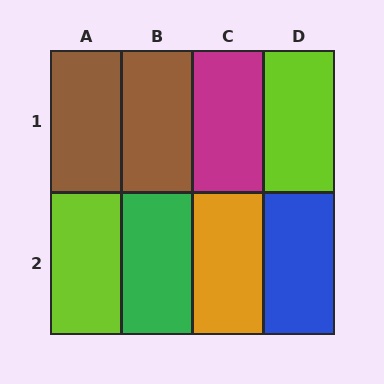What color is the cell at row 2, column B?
Green.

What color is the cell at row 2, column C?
Orange.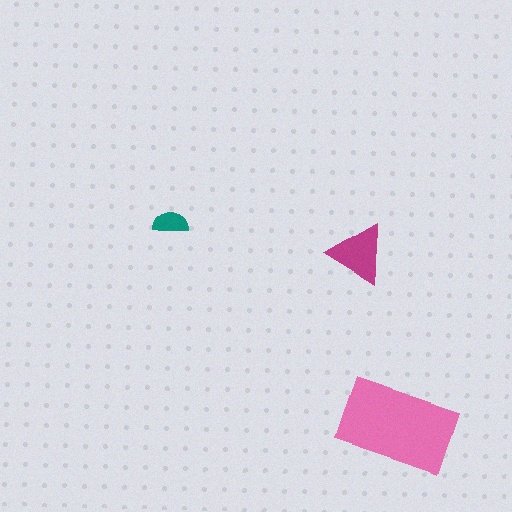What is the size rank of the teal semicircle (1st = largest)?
3rd.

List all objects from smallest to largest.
The teal semicircle, the magenta triangle, the pink rectangle.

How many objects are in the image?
There are 3 objects in the image.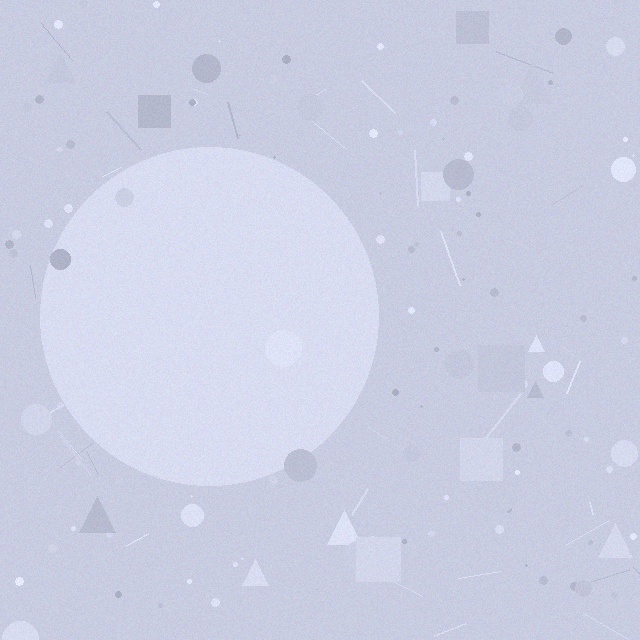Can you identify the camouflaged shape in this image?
The camouflaged shape is a circle.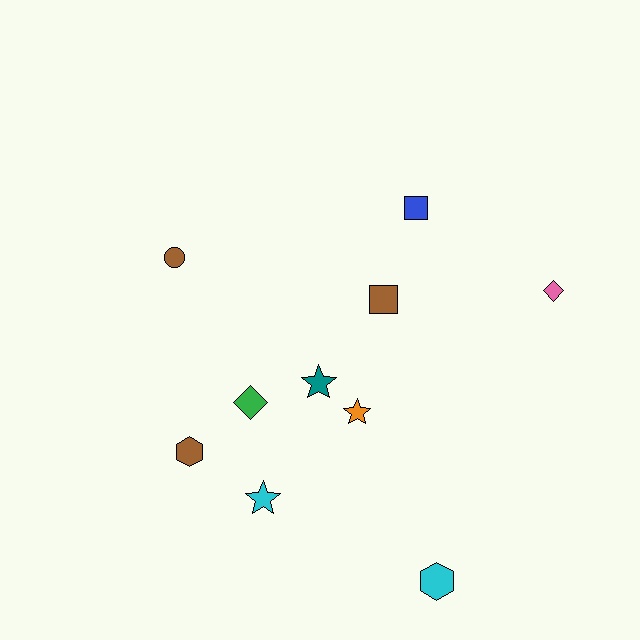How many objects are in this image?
There are 10 objects.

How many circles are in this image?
There is 1 circle.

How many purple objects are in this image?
There are no purple objects.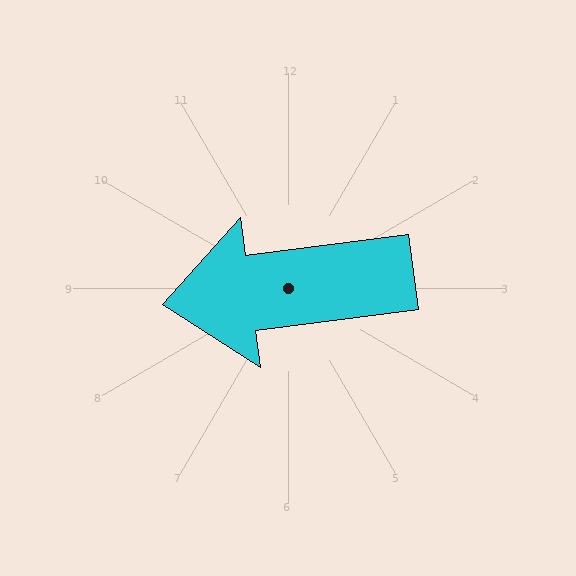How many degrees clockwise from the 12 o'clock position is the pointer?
Approximately 263 degrees.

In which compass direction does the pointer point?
West.